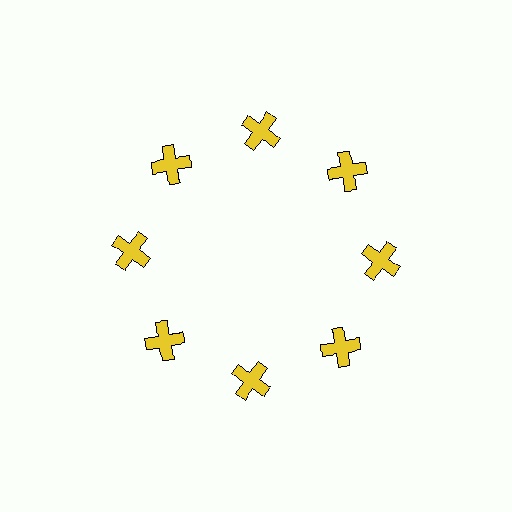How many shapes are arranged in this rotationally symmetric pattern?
There are 8 shapes, arranged in 8 groups of 1.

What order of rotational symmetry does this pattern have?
This pattern has 8-fold rotational symmetry.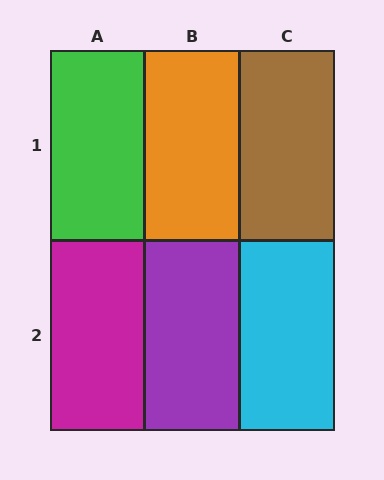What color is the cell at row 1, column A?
Green.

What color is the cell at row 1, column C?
Brown.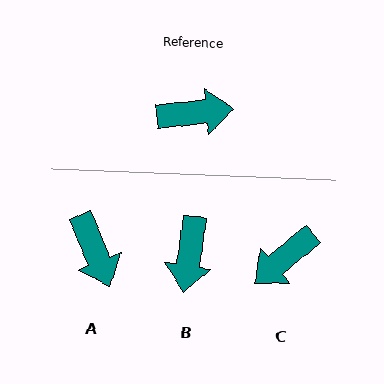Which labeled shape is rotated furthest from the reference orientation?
C, about 146 degrees away.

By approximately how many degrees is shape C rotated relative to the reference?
Approximately 146 degrees clockwise.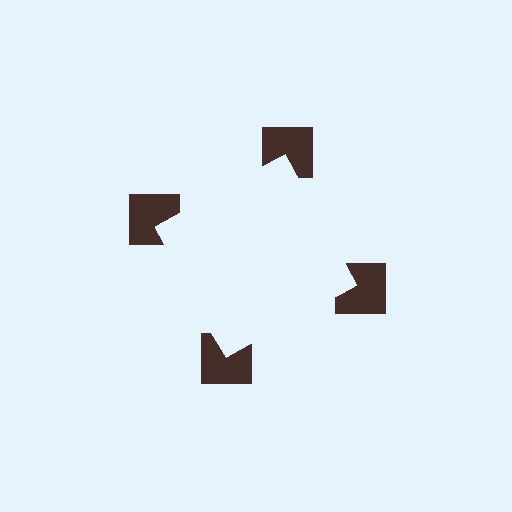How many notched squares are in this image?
There are 4 — one at each vertex of the illusory square.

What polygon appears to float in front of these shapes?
An illusory square — its edges are inferred from the aligned wedge cuts in the notched squares, not physically drawn.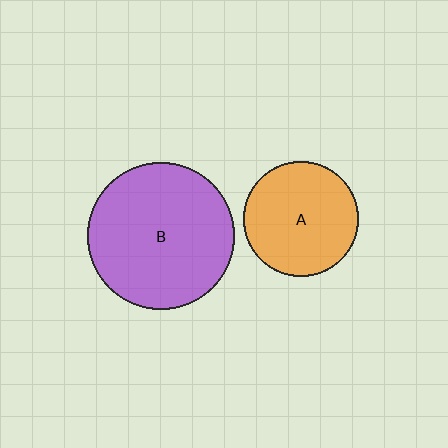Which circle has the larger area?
Circle B (purple).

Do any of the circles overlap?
No, none of the circles overlap.